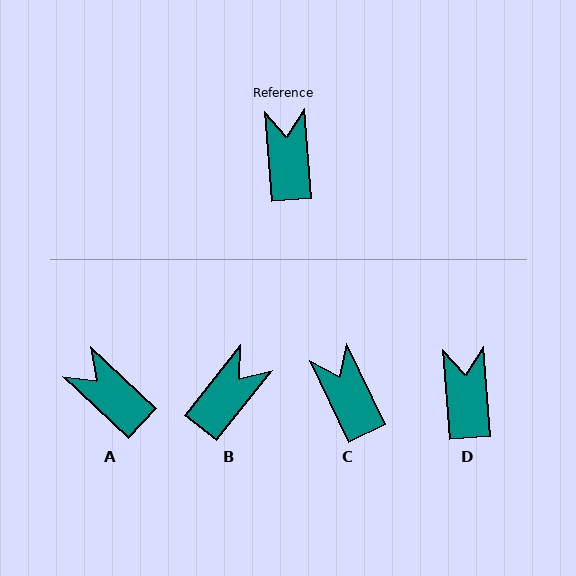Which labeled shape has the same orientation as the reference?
D.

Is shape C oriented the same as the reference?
No, it is off by about 21 degrees.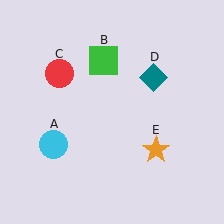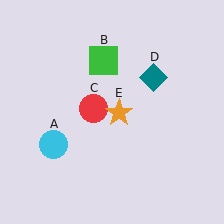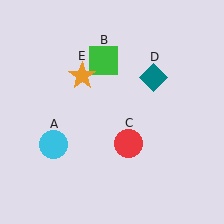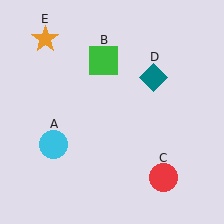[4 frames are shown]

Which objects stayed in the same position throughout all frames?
Cyan circle (object A) and green square (object B) and teal diamond (object D) remained stationary.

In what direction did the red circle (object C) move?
The red circle (object C) moved down and to the right.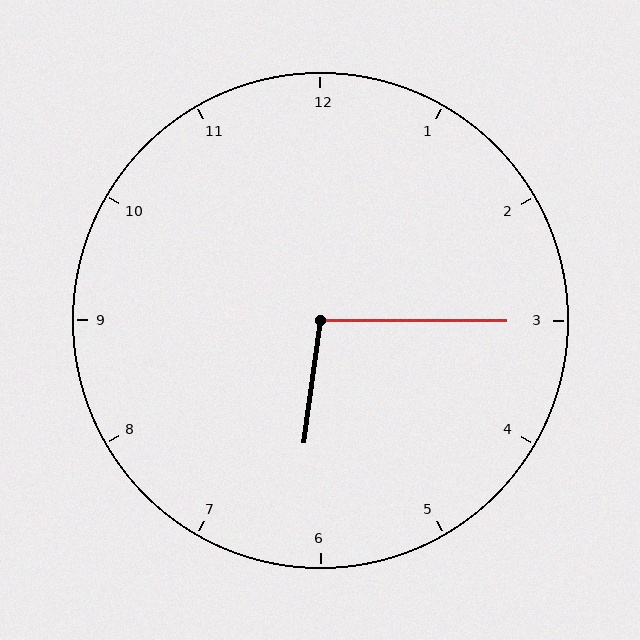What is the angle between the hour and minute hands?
Approximately 98 degrees.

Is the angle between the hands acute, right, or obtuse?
It is obtuse.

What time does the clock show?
6:15.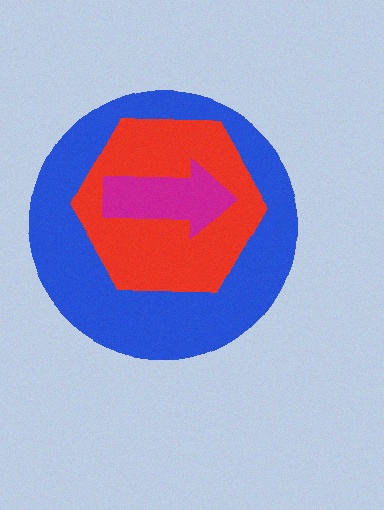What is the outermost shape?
The blue circle.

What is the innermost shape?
The magenta arrow.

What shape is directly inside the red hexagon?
The magenta arrow.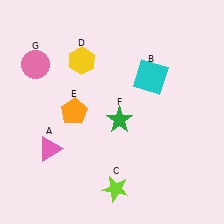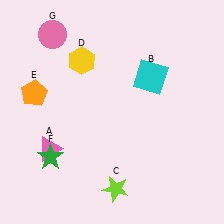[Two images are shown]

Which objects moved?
The objects that moved are: the orange pentagon (E), the green star (F), the pink circle (G).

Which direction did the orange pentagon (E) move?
The orange pentagon (E) moved left.